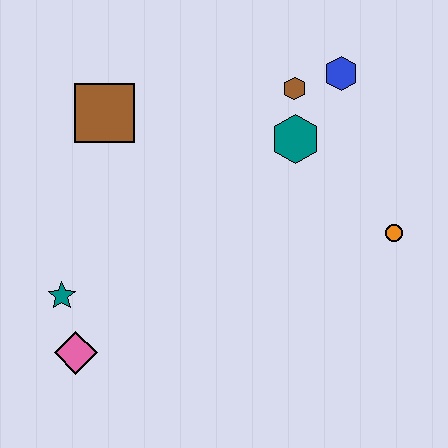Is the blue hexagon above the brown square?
Yes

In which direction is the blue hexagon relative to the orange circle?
The blue hexagon is above the orange circle.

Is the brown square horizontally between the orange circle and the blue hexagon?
No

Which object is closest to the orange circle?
The teal hexagon is closest to the orange circle.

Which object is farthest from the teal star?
The blue hexagon is farthest from the teal star.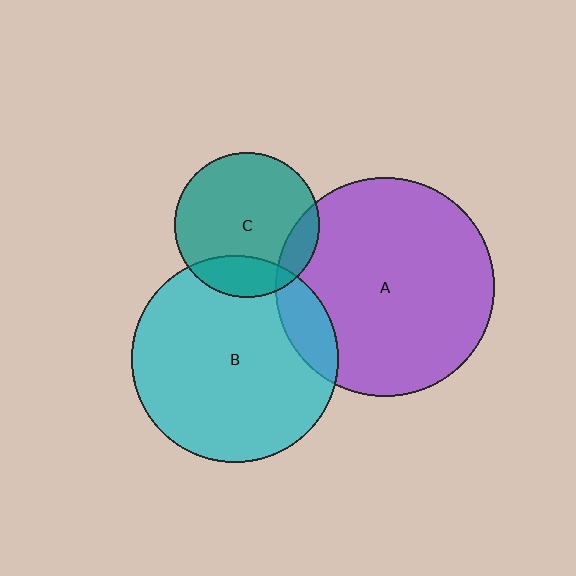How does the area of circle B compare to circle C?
Approximately 2.0 times.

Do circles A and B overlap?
Yes.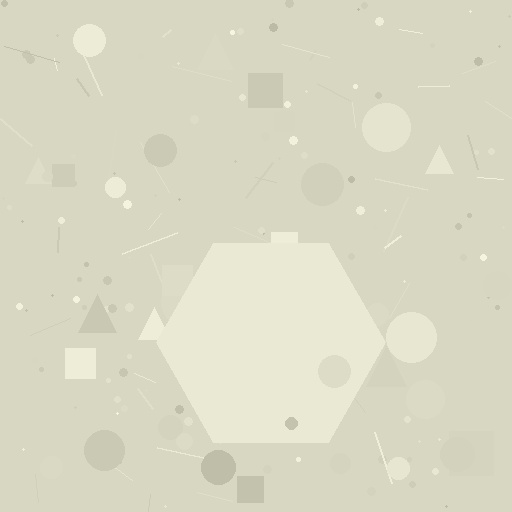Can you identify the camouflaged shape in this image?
The camouflaged shape is a hexagon.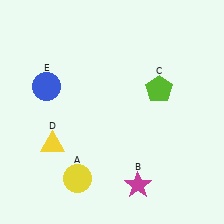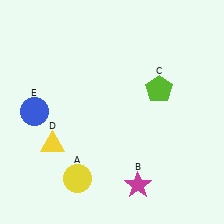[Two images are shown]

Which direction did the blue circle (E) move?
The blue circle (E) moved down.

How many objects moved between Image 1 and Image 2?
1 object moved between the two images.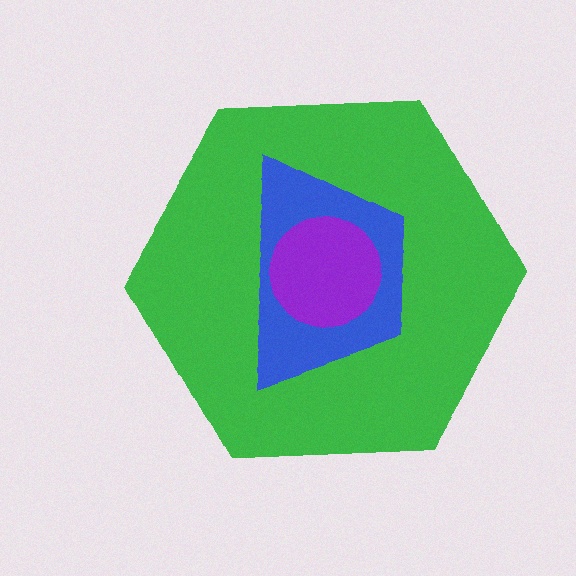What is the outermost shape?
The green hexagon.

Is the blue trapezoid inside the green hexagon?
Yes.